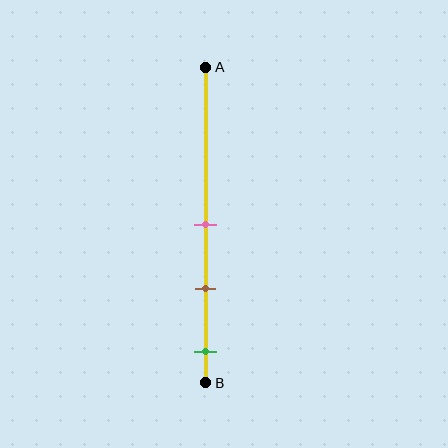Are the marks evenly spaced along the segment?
Yes, the marks are approximately evenly spaced.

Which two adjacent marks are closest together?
The pink and brown marks are the closest adjacent pair.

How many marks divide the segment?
There are 3 marks dividing the segment.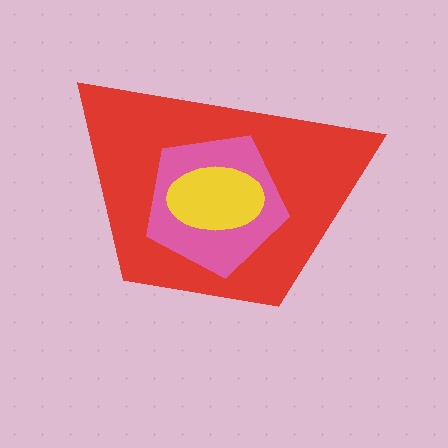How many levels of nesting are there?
3.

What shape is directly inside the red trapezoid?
The pink pentagon.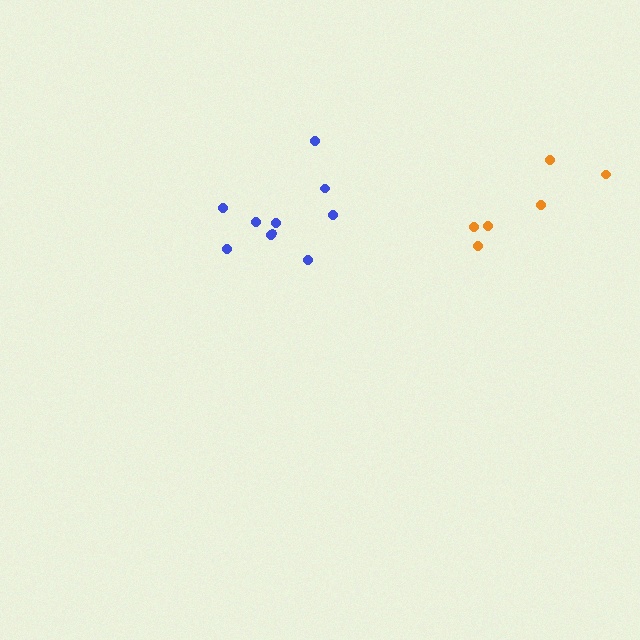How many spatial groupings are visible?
There are 2 spatial groupings.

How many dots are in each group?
Group 1: 6 dots, Group 2: 10 dots (16 total).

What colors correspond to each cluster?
The clusters are colored: orange, blue.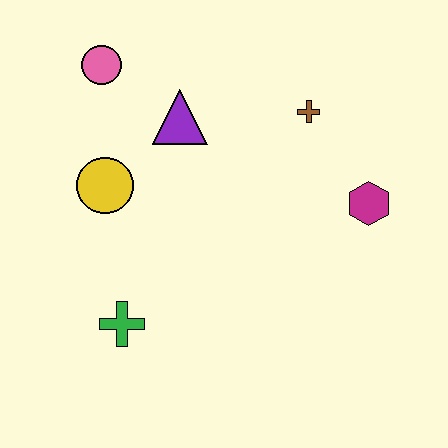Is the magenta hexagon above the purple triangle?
No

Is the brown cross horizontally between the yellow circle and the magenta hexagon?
Yes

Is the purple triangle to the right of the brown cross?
No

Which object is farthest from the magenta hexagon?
The pink circle is farthest from the magenta hexagon.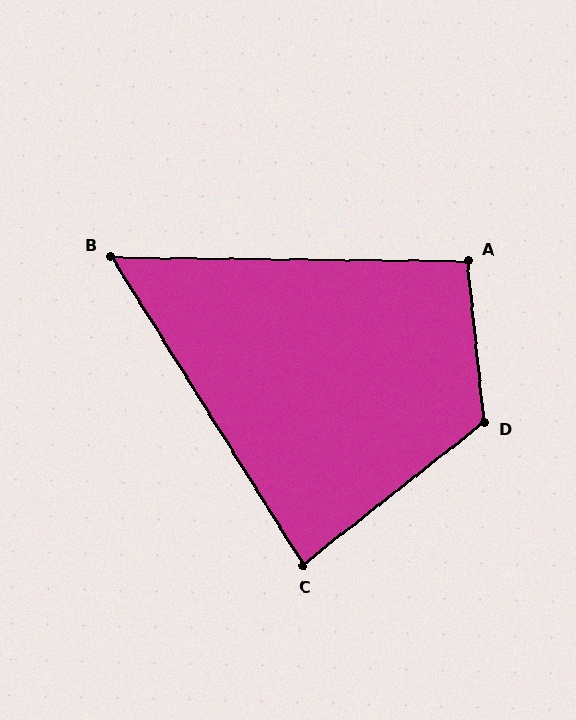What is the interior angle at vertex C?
Approximately 84 degrees (acute).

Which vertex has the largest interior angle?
D, at approximately 123 degrees.